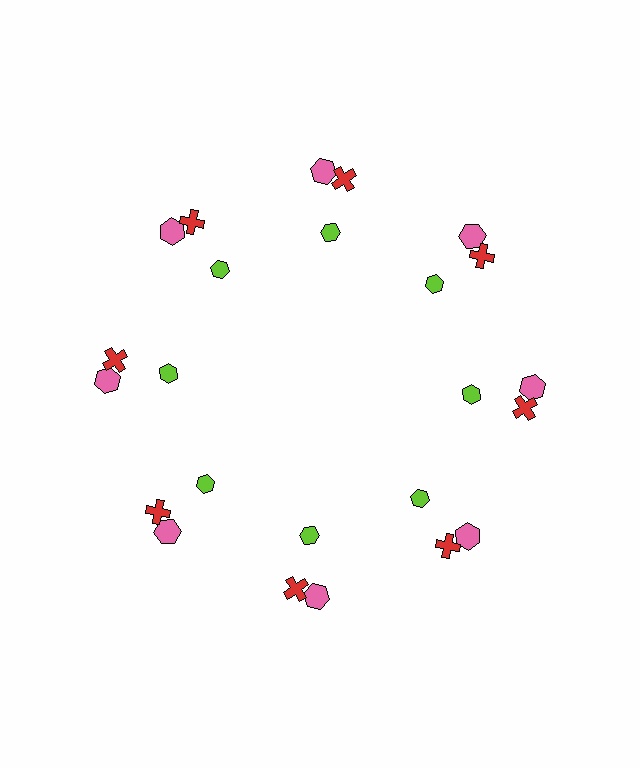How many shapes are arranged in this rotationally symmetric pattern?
There are 24 shapes, arranged in 8 groups of 3.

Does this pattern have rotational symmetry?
Yes, this pattern has 8-fold rotational symmetry. It looks the same after rotating 45 degrees around the center.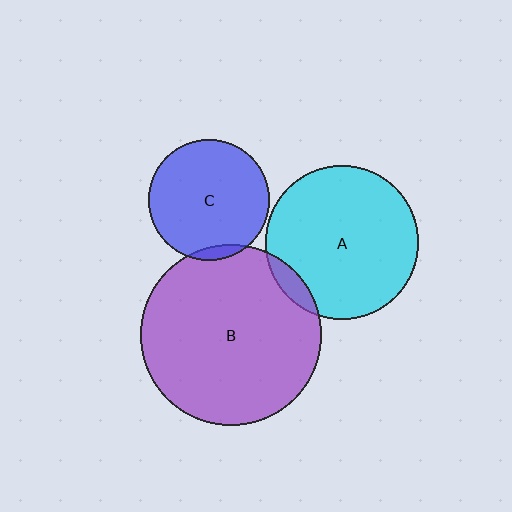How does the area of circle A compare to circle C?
Approximately 1.6 times.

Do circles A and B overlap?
Yes.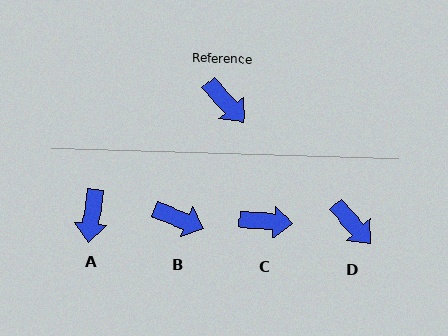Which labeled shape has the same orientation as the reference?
D.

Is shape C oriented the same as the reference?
No, it is off by about 43 degrees.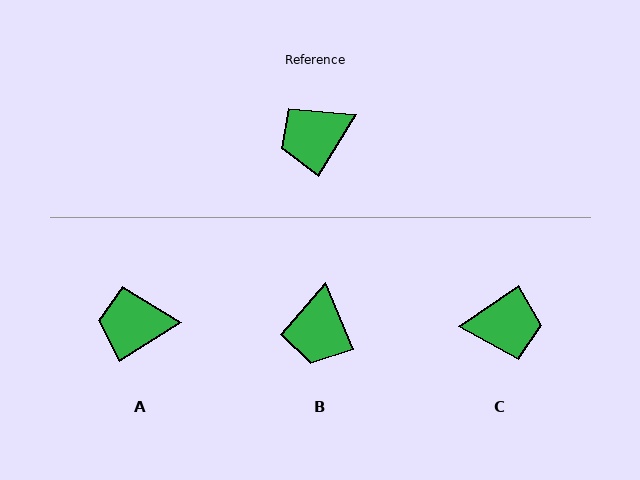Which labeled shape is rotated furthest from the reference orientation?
C, about 156 degrees away.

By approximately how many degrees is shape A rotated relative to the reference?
Approximately 26 degrees clockwise.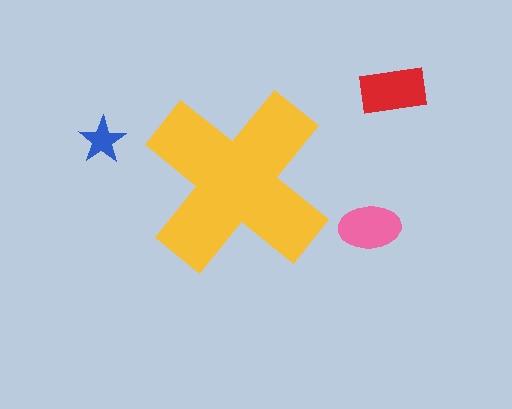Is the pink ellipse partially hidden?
No, the pink ellipse is fully visible.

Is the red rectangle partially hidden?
No, the red rectangle is fully visible.